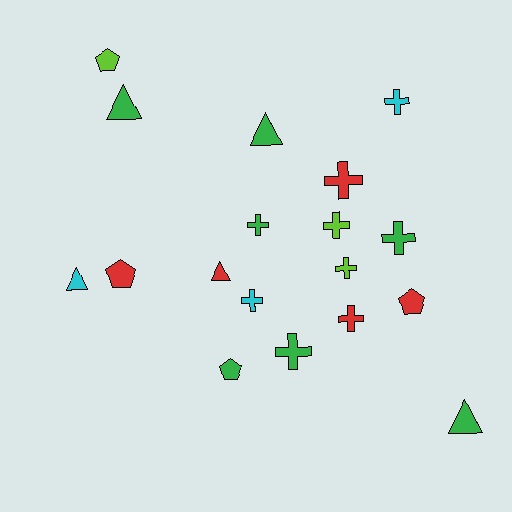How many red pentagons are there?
There are 2 red pentagons.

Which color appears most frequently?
Green, with 7 objects.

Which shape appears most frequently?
Cross, with 9 objects.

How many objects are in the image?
There are 18 objects.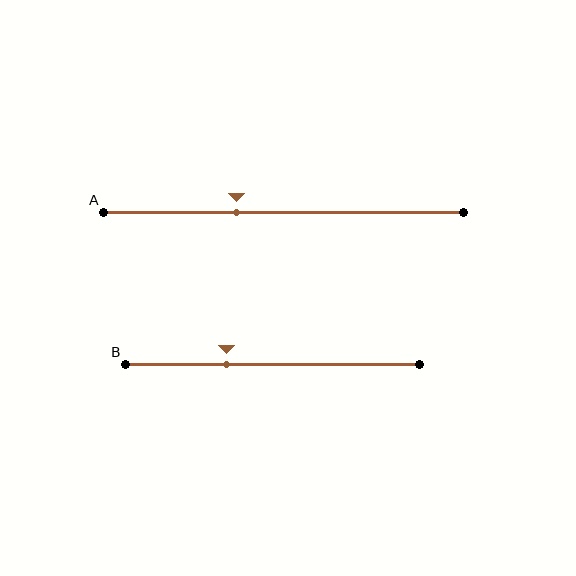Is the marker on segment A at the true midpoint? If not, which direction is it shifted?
No, the marker on segment A is shifted to the left by about 13% of the segment length.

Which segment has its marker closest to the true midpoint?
Segment A has its marker closest to the true midpoint.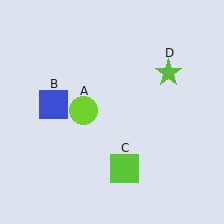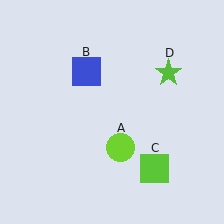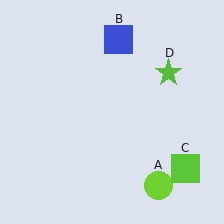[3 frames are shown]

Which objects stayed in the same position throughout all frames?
Lime star (object D) remained stationary.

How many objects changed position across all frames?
3 objects changed position: lime circle (object A), blue square (object B), lime square (object C).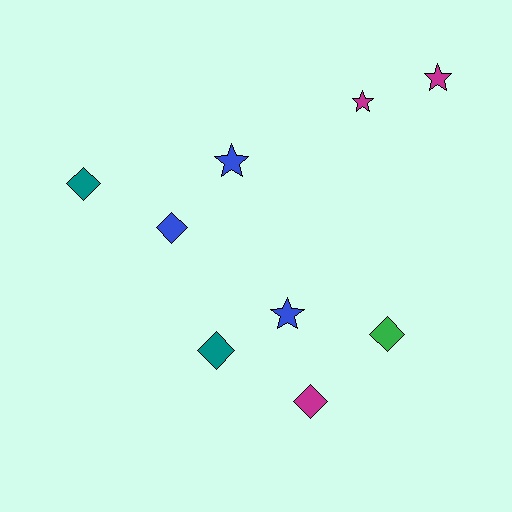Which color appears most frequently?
Blue, with 3 objects.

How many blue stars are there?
There are 2 blue stars.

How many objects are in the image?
There are 9 objects.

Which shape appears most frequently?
Diamond, with 5 objects.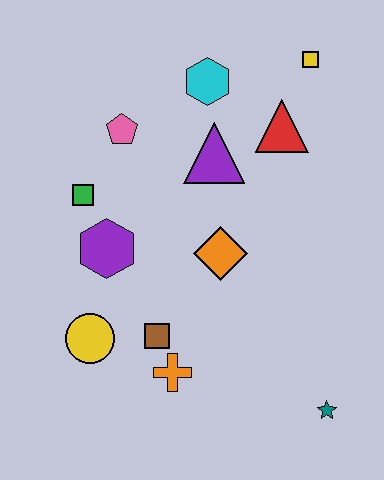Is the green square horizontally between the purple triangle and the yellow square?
No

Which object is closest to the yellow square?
The red triangle is closest to the yellow square.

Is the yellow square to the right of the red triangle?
Yes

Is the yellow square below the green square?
No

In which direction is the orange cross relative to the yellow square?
The orange cross is below the yellow square.